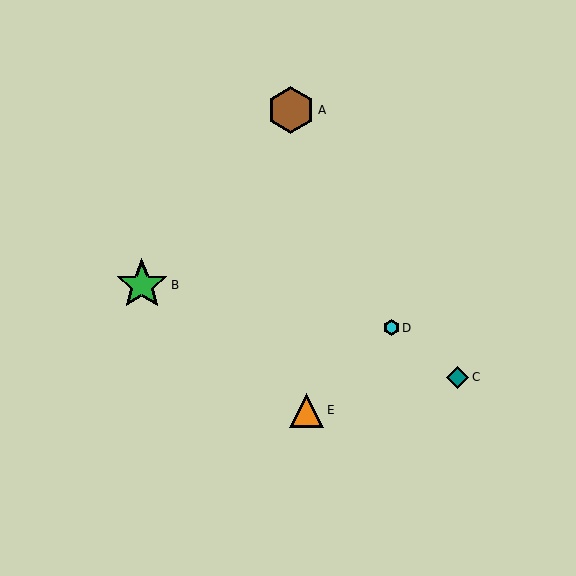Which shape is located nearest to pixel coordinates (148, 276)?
The green star (labeled B) at (142, 285) is nearest to that location.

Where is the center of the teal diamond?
The center of the teal diamond is at (458, 377).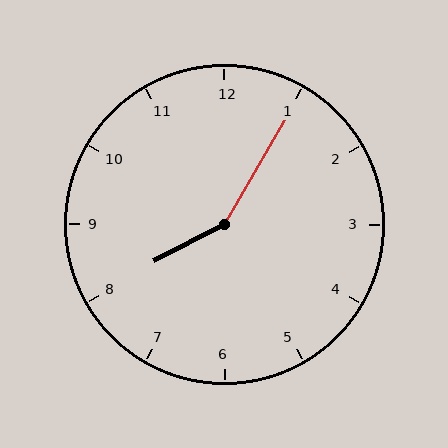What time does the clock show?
8:05.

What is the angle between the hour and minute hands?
Approximately 148 degrees.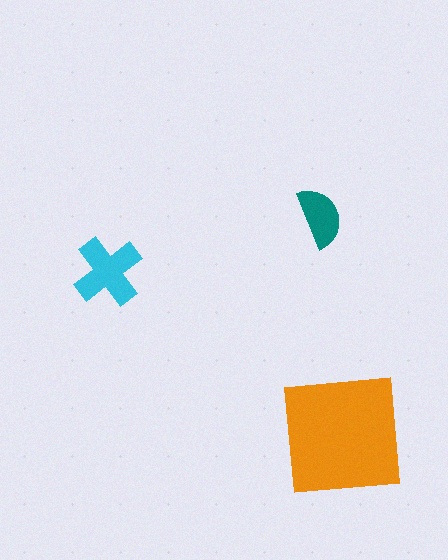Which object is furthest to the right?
The orange square is rightmost.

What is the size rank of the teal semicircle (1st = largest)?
3rd.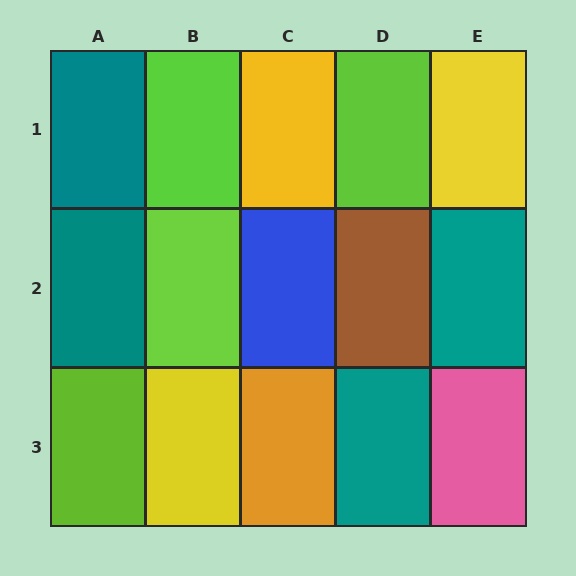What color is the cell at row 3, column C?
Orange.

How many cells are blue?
1 cell is blue.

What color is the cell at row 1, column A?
Teal.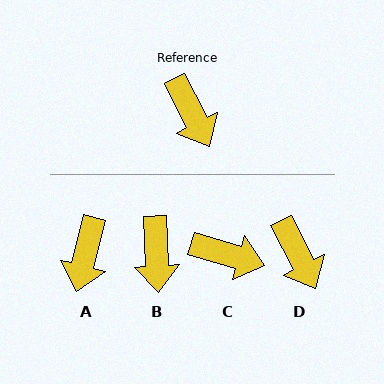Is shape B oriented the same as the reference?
No, it is off by about 24 degrees.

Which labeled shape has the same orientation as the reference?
D.